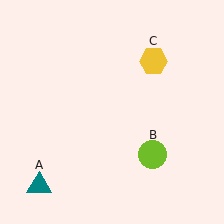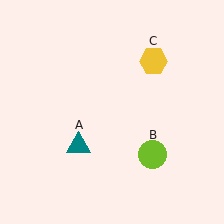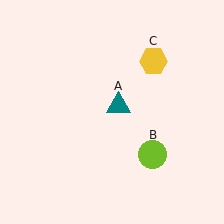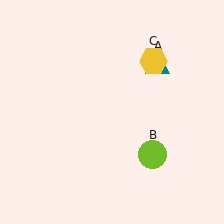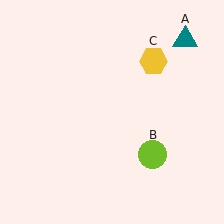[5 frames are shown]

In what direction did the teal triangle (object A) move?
The teal triangle (object A) moved up and to the right.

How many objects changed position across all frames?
1 object changed position: teal triangle (object A).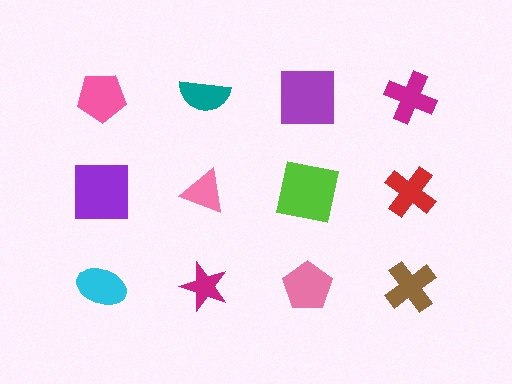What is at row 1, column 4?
A magenta cross.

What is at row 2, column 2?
A pink triangle.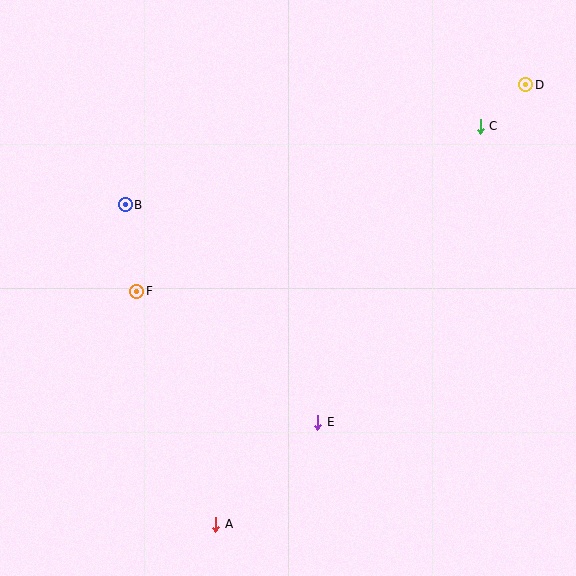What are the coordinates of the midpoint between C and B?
The midpoint between C and B is at (303, 165).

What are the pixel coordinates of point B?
Point B is at (125, 205).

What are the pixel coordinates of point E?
Point E is at (318, 422).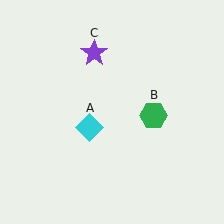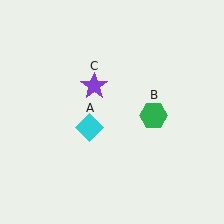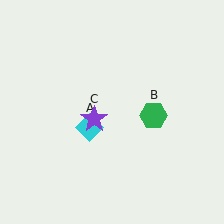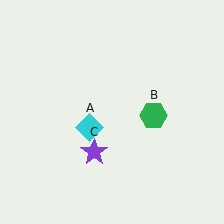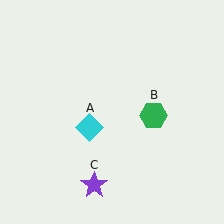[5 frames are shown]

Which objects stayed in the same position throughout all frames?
Cyan diamond (object A) and green hexagon (object B) remained stationary.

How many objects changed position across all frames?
1 object changed position: purple star (object C).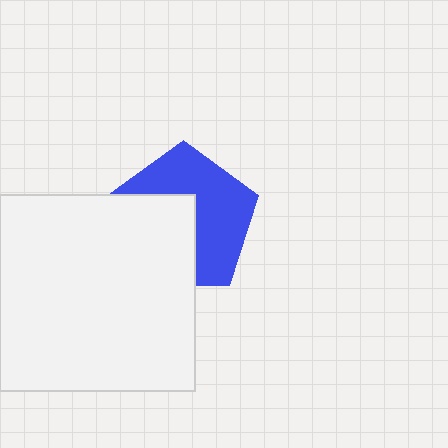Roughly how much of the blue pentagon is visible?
About half of it is visible (roughly 55%).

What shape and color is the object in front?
The object in front is a white square.